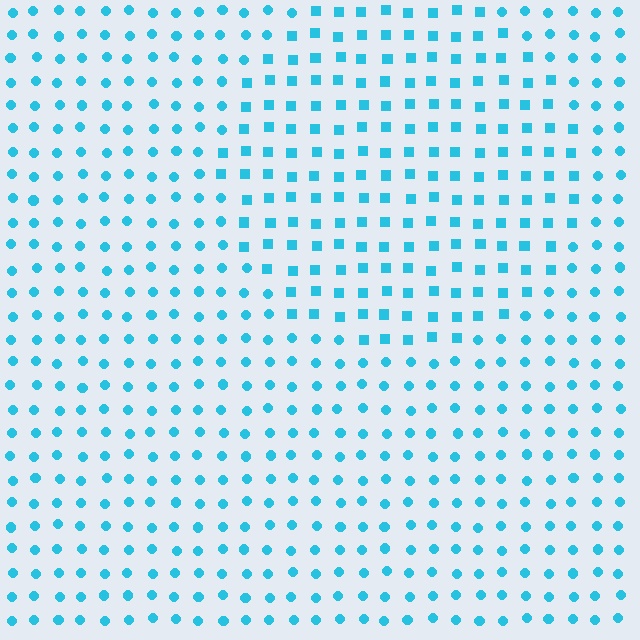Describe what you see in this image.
The image is filled with small cyan elements arranged in a uniform grid. A circle-shaped region contains squares, while the surrounding area contains circles. The boundary is defined purely by the change in element shape.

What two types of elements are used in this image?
The image uses squares inside the circle region and circles outside it.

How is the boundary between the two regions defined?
The boundary is defined by a change in element shape: squares inside vs. circles outside. All elements share the same color and spacing.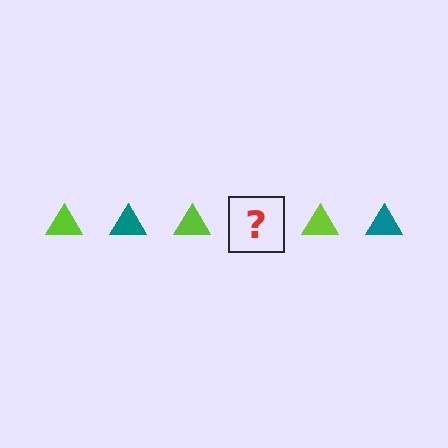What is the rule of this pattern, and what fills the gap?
The rule is that the pattern cycles through lime, teal triangles. The gap should be filled with a teal triangle.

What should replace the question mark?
The question mark should be replaced with a teal triangle.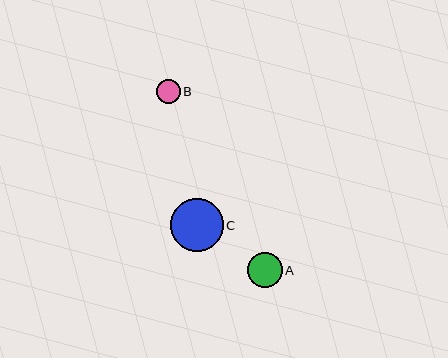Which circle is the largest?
Circle C is the largest with a size of approximately 53 pixels.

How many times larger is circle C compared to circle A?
Circle C is approximately 1.5 times the size of circle A.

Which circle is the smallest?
Circle B is the smallest with a size of approximately 24 pixels.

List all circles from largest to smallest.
From largest to smallest: C, A, B.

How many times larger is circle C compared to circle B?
Circle C is approximately 2.2 times the size of circle B.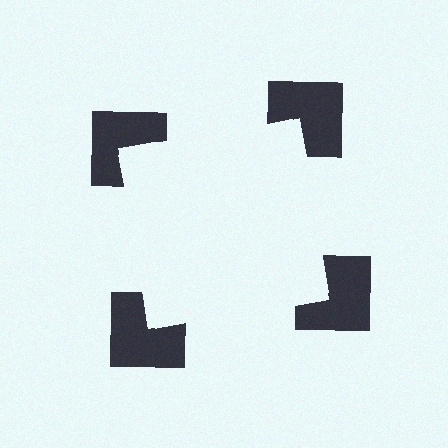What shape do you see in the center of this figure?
An illusory square — its edges are inferred from the aligned wedge cuts in the notched squares, not physically drawn.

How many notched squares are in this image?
There are 4 — one at each vertex of the illusory square.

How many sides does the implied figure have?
4 sides.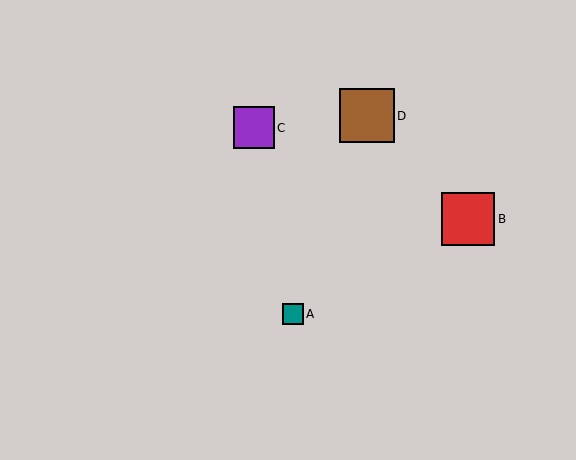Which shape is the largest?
The brown square (labeled D) is the largest.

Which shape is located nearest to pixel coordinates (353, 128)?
The brown square (labeled D) at (367, 116) is nearest to that location.